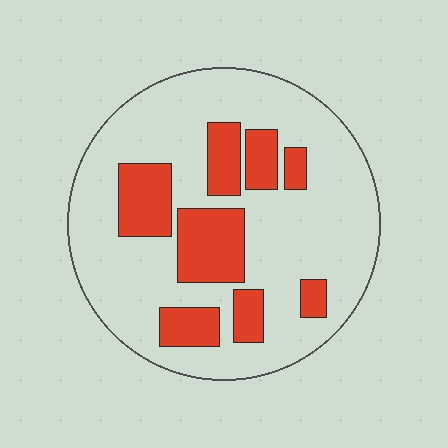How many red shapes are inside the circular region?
8.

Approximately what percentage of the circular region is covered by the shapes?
Approximately 25%.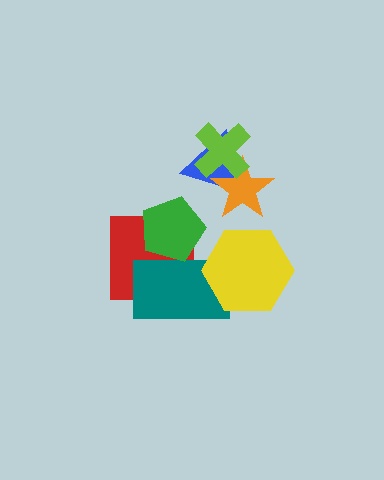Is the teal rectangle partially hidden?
Yes, it is partially covered by another shape.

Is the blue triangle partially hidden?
Yes, it is partially covered by another shape.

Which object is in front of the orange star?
The lime cross is in front of the orange star.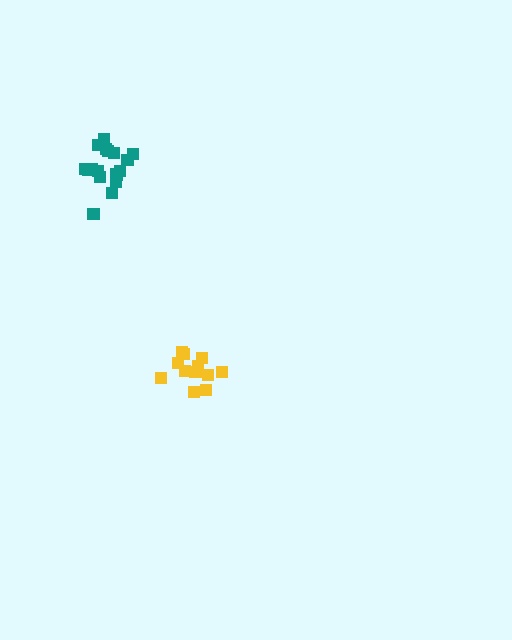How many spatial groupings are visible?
There are 2 spatial groupings.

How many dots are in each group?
Group 1: 18 dots, Group 2: 12 dots (30 total).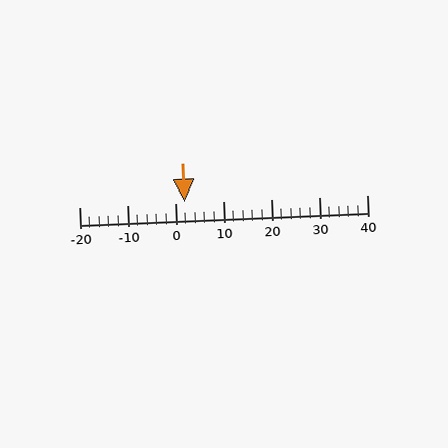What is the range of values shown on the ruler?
The ruler shows values from -20 to 40.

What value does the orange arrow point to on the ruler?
The orange arrow points to approximately 2.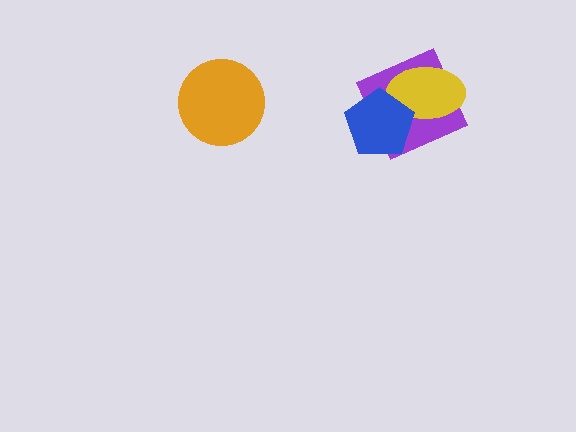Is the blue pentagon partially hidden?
No, no other shape covers it.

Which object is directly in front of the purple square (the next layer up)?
The yellow ellipse is directly in front of the purple square.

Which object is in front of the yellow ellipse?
The blue pentagon is in front of the yellow ellipse.